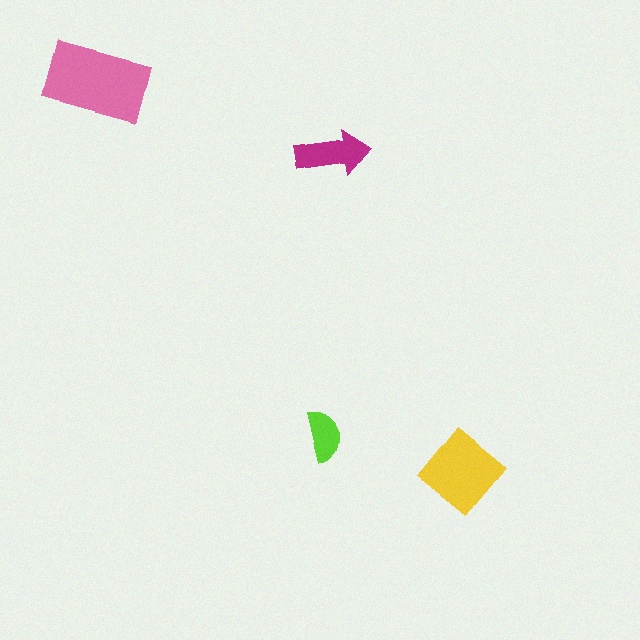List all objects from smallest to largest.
The lime semicircle, the magenta arrow, the yellow diamond, the pink rectangle.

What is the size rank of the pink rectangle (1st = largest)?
1st.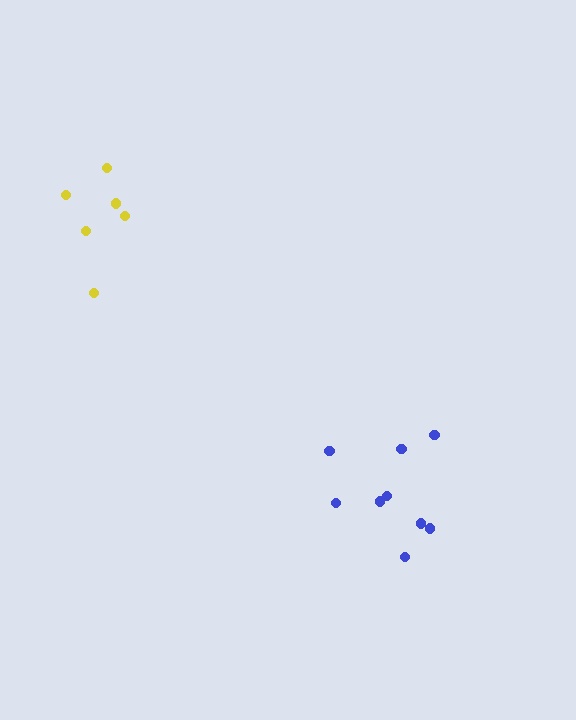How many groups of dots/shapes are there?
There are 2 groups.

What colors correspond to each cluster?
The clusters are colored: blue, yellow.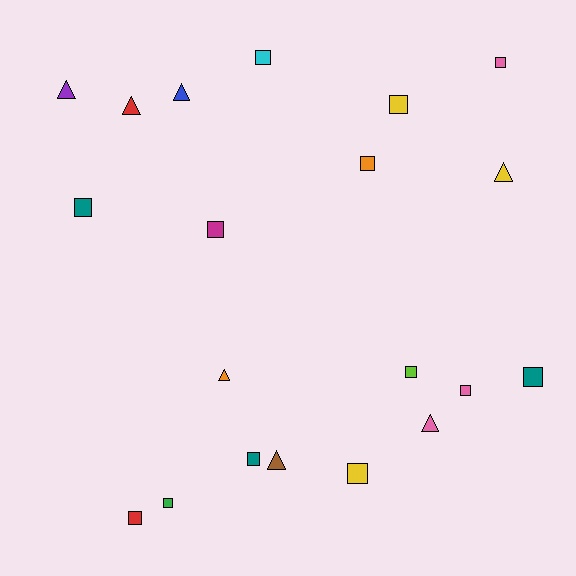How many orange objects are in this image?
There are 2 orange objects.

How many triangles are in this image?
There are 7 triangles.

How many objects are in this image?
There are 20 objects.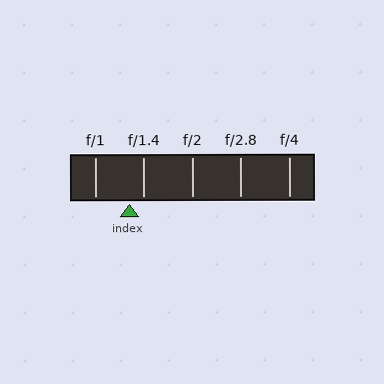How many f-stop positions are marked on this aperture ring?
There are 5 f-stop positions marked.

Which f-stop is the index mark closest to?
The index mark is closest to f/1.4.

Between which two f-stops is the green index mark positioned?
The index mark is between f/1 and f/1.4.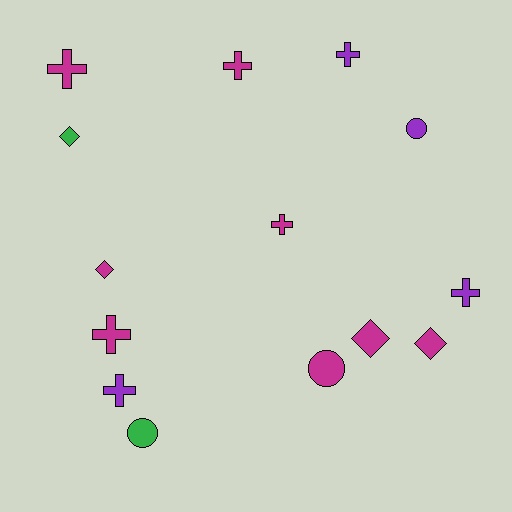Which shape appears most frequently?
Cross, with 7 objects.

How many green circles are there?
There is 1 green circle.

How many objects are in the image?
There are 14 objects.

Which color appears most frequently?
Magenta, with 8 objects.